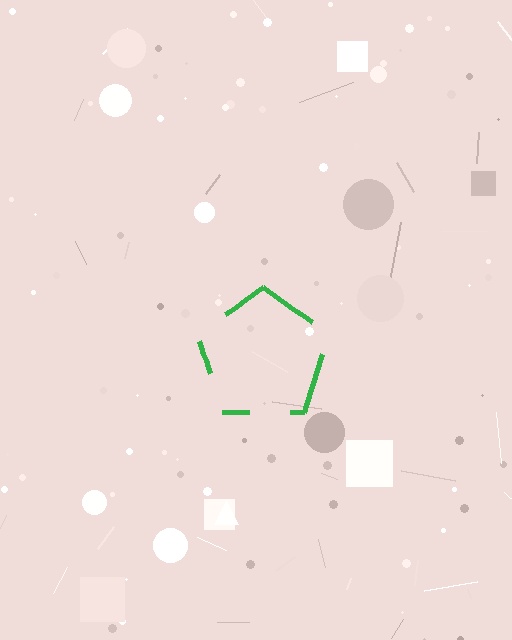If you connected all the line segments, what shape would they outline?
They would outline a pentagon.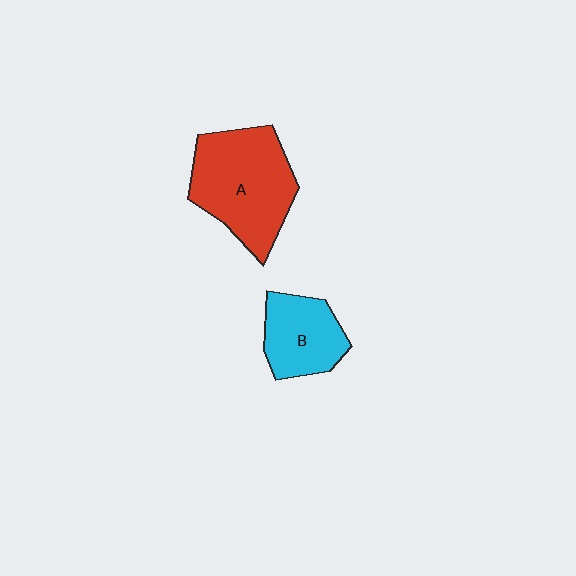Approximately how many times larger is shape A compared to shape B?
Approximately 1.7 times.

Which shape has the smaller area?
Shape B (cyan).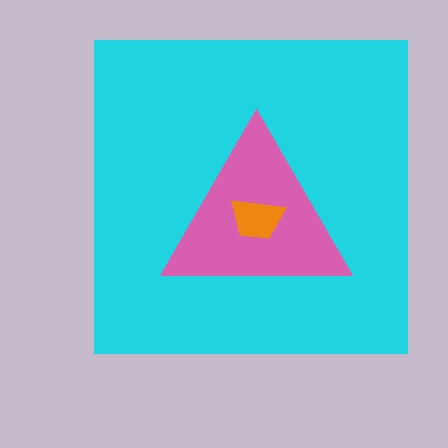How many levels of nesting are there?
3.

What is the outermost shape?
The cyan square.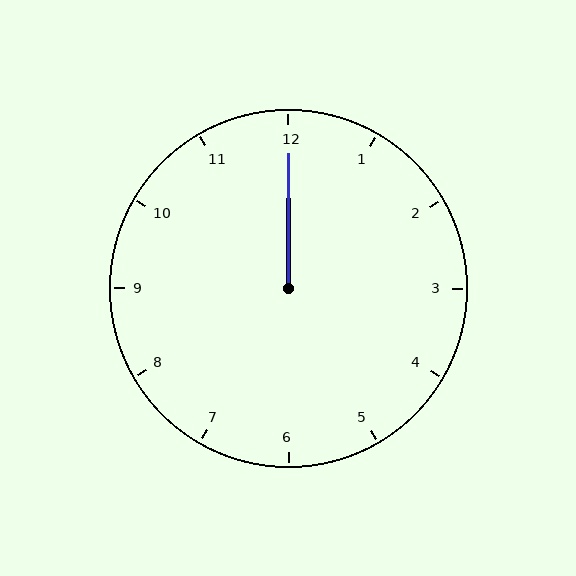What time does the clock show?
12:00.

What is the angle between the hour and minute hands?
Approximately 0 degrees.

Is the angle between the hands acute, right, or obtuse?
It is acute.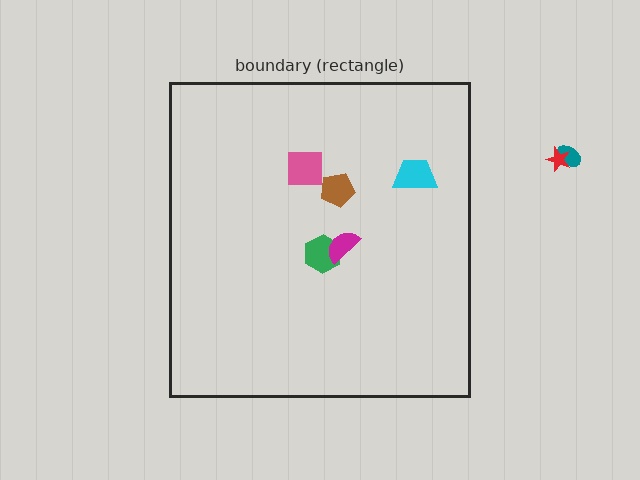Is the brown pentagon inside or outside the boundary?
Inside.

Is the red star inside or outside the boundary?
Outside.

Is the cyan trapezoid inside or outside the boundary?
Inside.